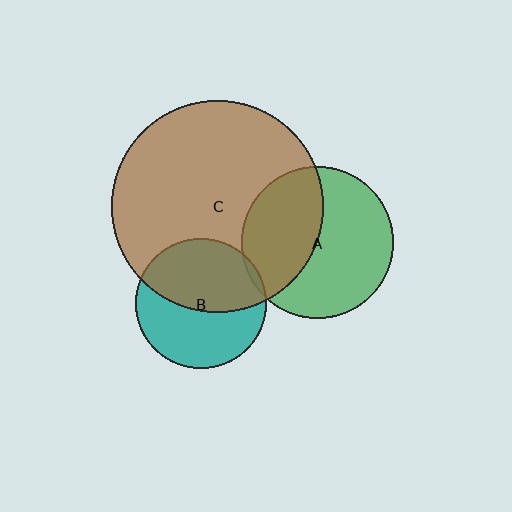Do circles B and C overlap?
Yes.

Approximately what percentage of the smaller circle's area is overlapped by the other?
Approximately 50%.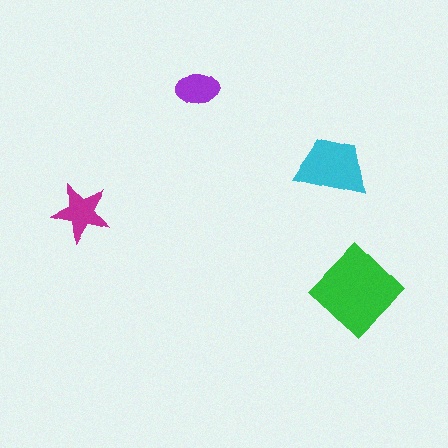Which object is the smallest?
The purple ellipse.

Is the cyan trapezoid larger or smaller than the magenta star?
Larger.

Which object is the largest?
The green diamond.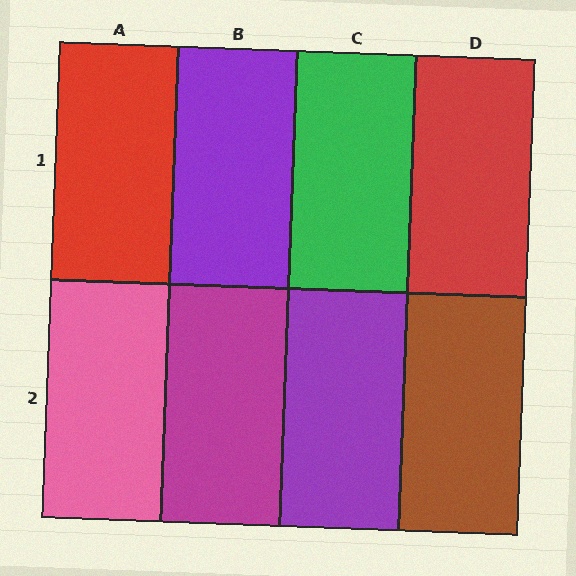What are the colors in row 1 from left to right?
Red, purple, green, red.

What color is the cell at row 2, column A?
Pink.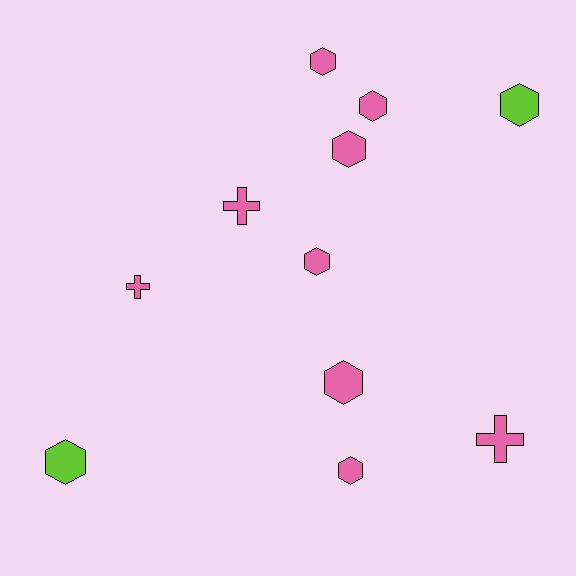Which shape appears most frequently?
Hexagon, with 8 objects.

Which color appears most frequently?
Pink, with 9 objects.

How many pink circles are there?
There are no pink circles.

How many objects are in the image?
There are 11 objects.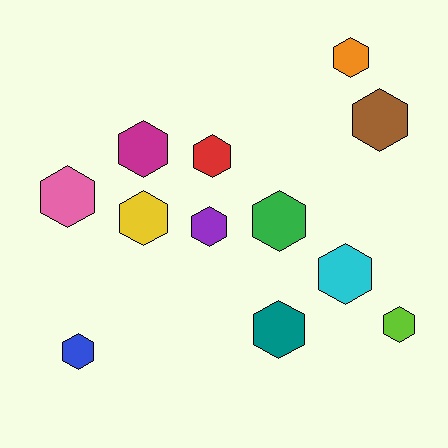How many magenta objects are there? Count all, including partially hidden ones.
There is 1 magenta object.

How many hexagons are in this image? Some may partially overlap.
There are 12 hexagons.